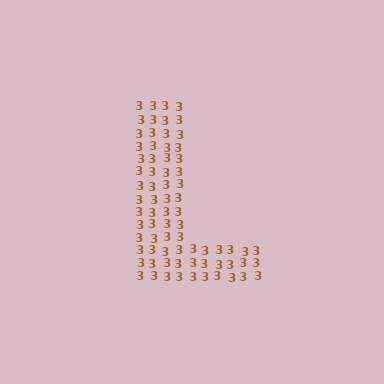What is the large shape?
The large shape is the letter L.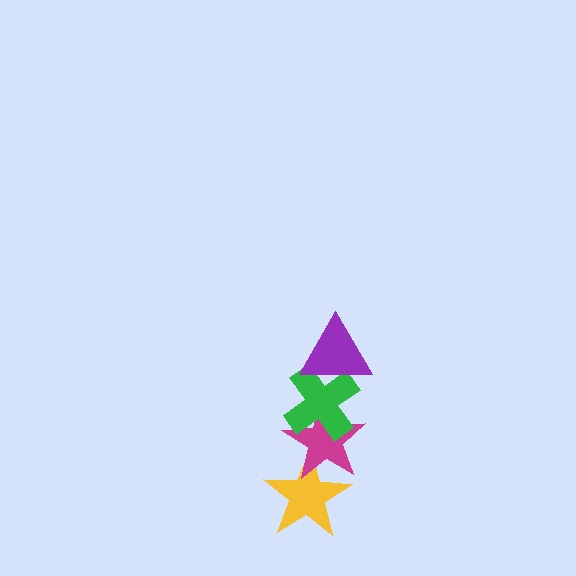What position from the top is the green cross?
The green cross is 2nd from the top.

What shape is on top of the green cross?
The purple triangle is on top of the green cross.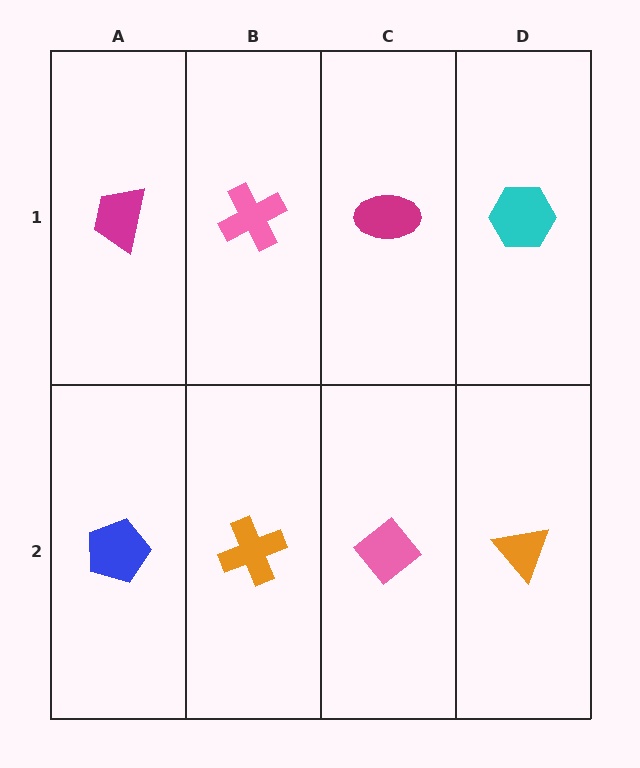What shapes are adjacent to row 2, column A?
A magenta trapezoid (row 1, column A), an orange cross (row 2, column B).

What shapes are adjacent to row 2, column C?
A magenta ellipse (row 1, column C), an orange cross (row 2, column B), an orange triangle (row 2, column D).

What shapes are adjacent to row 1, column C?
A pink diamond (row 2, column C), a pink cross (row 1, column B), a cyan hexagon (row 1, column D).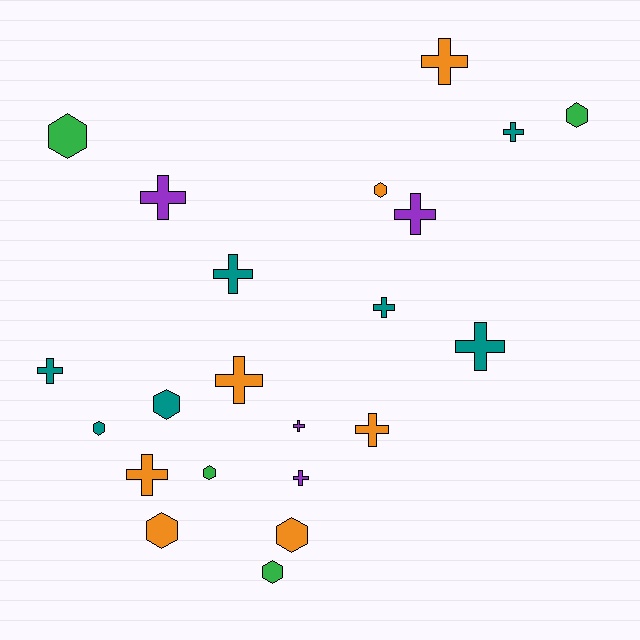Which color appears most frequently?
Teal, with 7 objects.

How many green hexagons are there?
There are 4 green hexagons.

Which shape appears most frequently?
Cross, with 13 objects.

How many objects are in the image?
There are 22 objects.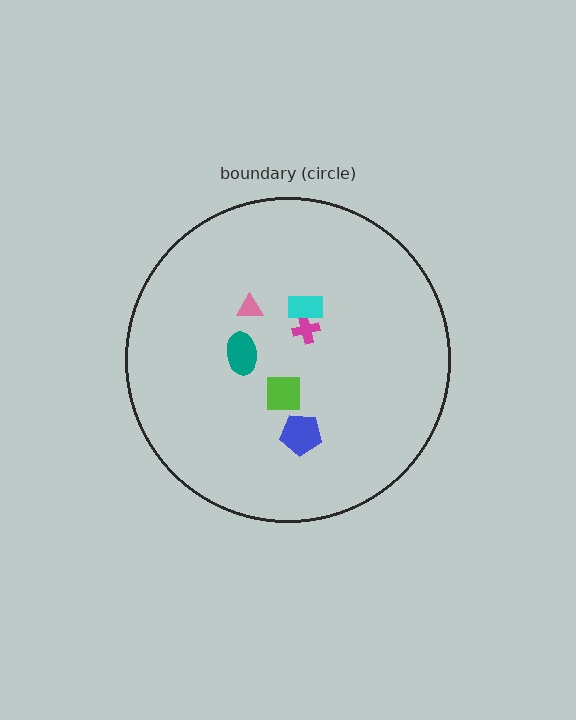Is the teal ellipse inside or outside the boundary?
Inside.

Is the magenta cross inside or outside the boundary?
Inside.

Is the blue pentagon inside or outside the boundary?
Inside.